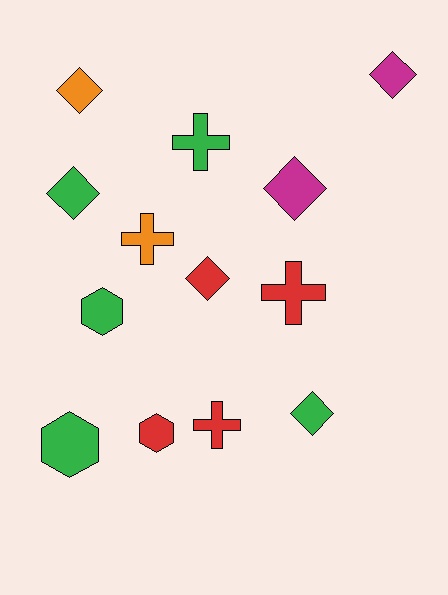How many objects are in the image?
There are 13 objects.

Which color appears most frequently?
Green, with 5 objects.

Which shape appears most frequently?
Diamond, with 6 objects.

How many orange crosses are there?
There is 1 orange cross.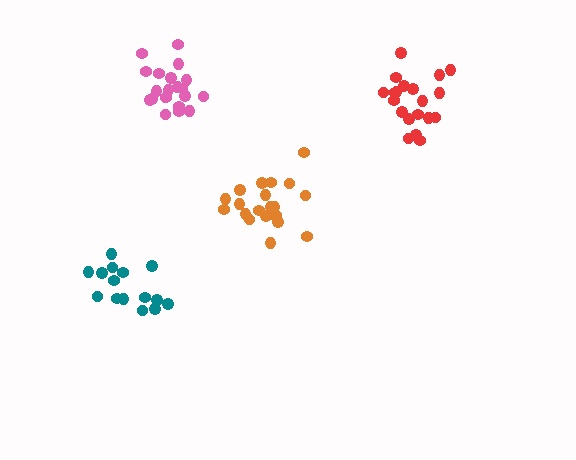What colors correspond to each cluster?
The clusters are colored: orange, red, teal, pink.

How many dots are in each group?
Group 1: 21 dots, Group 2: 20 dots, Group 3: 15 dots, Group 4: 21 dots (77 total).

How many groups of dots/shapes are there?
There are 4 groups.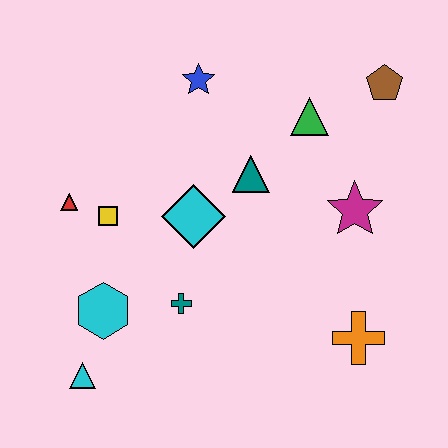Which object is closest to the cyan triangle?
The cyan hexagon is closest to the cyan triangle.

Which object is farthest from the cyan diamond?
The brown pentagon is farthest from the cyan diamond.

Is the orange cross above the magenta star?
No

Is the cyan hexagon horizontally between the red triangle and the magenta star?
Yes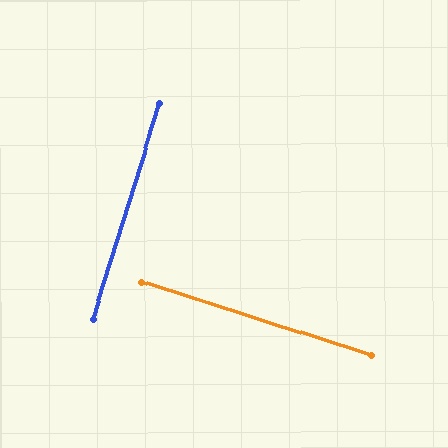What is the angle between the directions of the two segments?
Approximately 89 degrees.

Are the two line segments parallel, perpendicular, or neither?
Perpendicular — they meet at approximately 89°.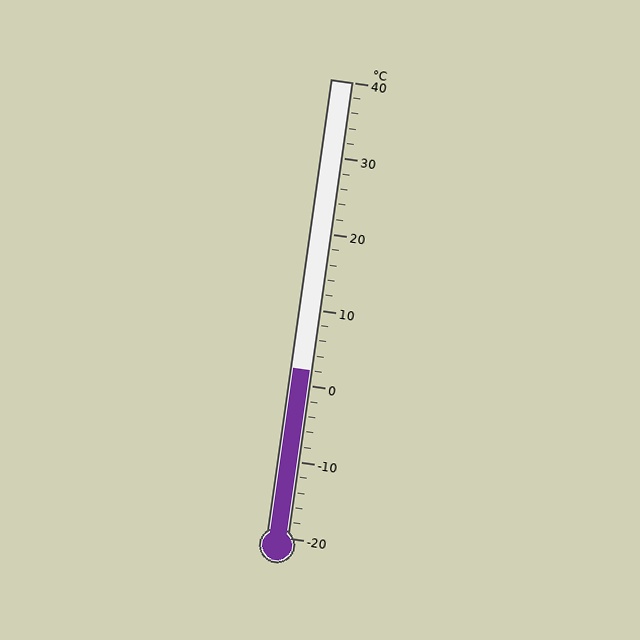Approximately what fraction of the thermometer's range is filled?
The thermometer is filled to approximately 35% of its range.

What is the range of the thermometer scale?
The thermometer scale ranges from -20°C to 40°C.